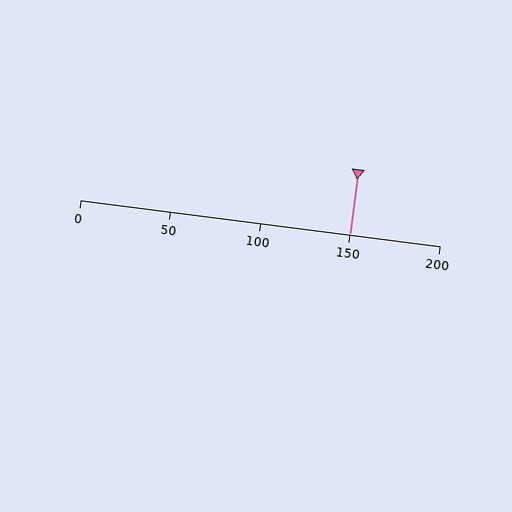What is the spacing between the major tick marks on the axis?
The major ticks are spaced 50 apart.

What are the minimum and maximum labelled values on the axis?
The axis runs from 0 to 200.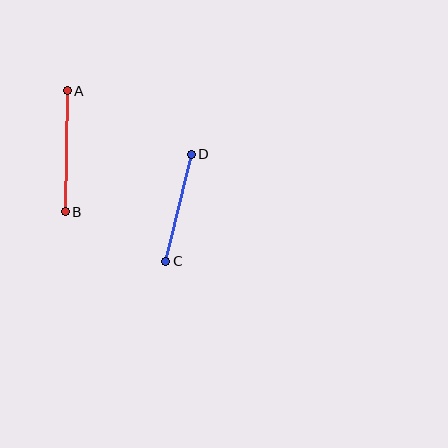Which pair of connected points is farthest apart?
Points A and B are farthest apart.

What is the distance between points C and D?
The distance is approximately 110 pixels.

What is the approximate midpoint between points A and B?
The midpoint is at approximately (66, 151) pixels.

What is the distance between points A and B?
The distance is approximately 121 pixels.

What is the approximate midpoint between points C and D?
The midpoint is at approximately (179, 208) pixels.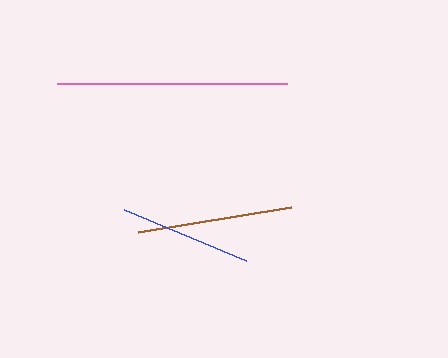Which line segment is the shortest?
The blue line is the shortest at approximately 131 pixels.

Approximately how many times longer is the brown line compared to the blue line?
The brown line is approximately 1.2 times the length of the blue line.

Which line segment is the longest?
The pink line is the longest at approximately 229 pixels.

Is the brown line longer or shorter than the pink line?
The pink line is longer than the brown line.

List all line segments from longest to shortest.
From longest to shortest: pink, brown, blue.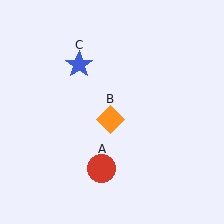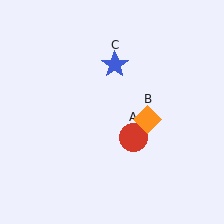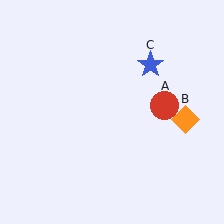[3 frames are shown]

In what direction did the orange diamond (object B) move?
The orange diamond (object B) moved right.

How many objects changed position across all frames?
3 objects changed position: red circle (object A), orange diamond (object B), blue star (object C).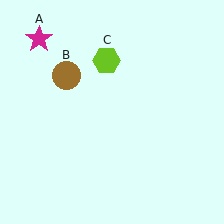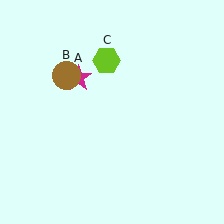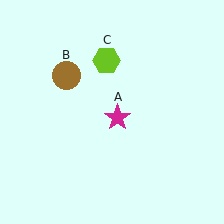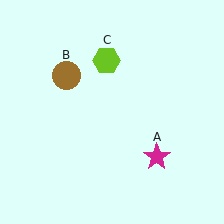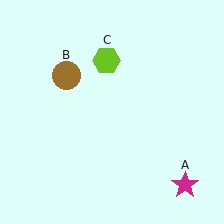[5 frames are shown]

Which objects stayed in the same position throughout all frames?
Brown circle (object B) and lime hexagon (object C) remained stationary.